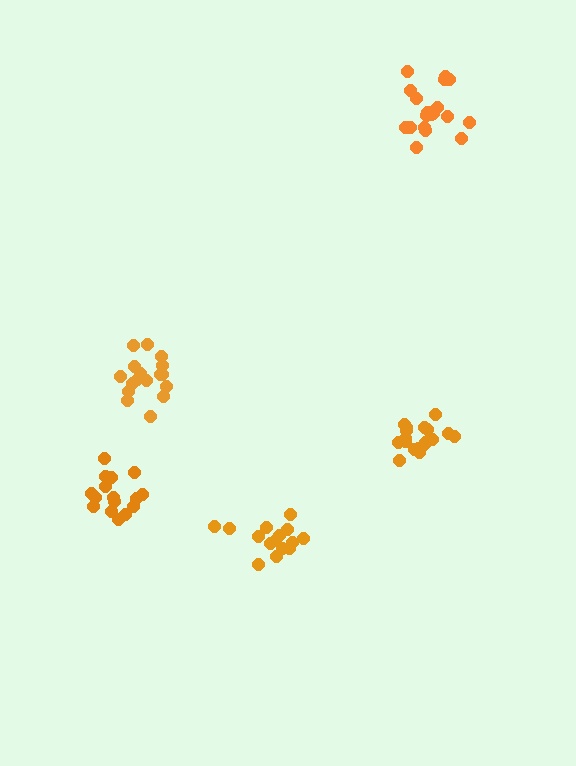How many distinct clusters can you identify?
There are 5 distinct clusters.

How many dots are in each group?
Group 1: 15 dots, Group 2: 20 dots, Group 3: 17 dots, Group 4: 19 dots, Group 5: 16 dots (87 total).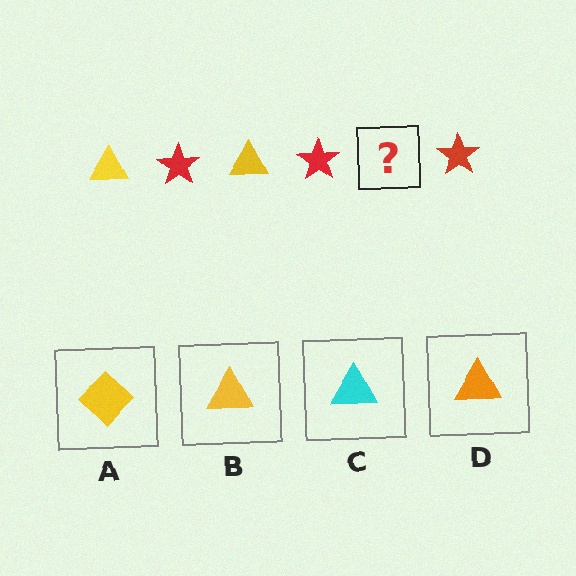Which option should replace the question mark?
Option B.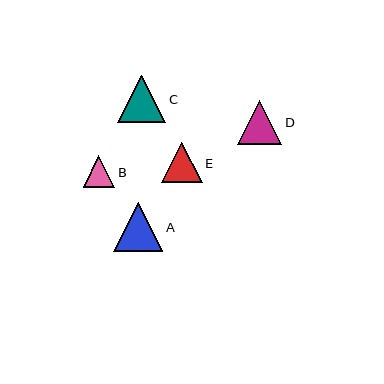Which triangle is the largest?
Triangle A is the largest with a size of approximately 49 pixels.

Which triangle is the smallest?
Triangle B is the smallest with a size of approximately 32 pixels.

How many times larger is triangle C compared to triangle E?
Triangle C is approximately 1.2 times the size of triangle E.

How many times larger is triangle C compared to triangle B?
Triangle C is approximately 1.5 times the size of triangle B.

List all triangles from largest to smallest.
From largest to smallest: A, C, D, E, B.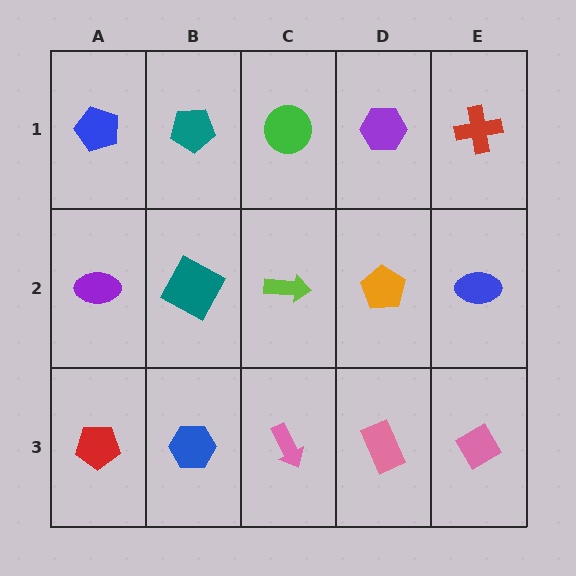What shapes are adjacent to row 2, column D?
A purple hexagon (row 1, column D), a pink rectangle (row 3, column D), a lime arrow (row 2, column C), a blue ellipse (row 2, column E).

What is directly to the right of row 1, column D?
A red cross.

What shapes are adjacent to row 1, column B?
A teal square (row 2, column B), a blue pentagon (row 1, column A), a green circle (row 1, column C).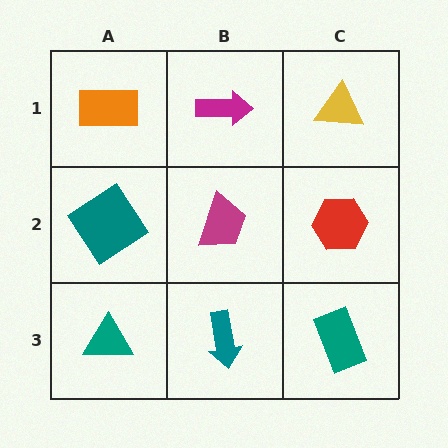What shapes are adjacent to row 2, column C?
A yellow triangle (row 1, column C), a teal rectangle (row 3, column C), a magenta trapezoid (row 2, column B).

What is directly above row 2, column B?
A magenta arrow.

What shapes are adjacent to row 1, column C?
A red hexagon (row 2, column C), a magenta arrow (row 1, column B).